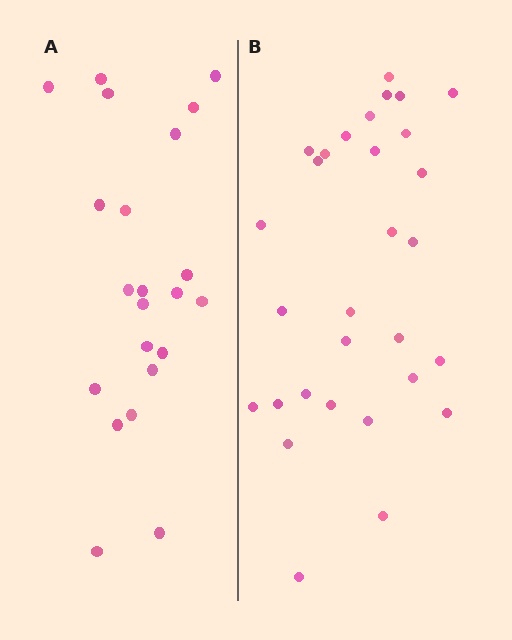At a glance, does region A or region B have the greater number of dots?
Region B (the right region) has more dots.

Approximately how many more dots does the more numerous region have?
Region B has roughly 8 or so more dots than region A.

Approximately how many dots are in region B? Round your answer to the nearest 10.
About 30 dots.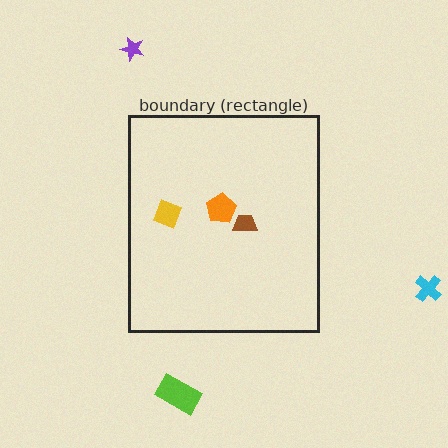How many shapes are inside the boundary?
3 inside, 3 outside.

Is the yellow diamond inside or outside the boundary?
Inside.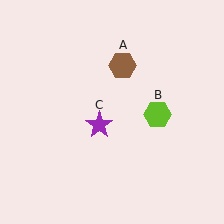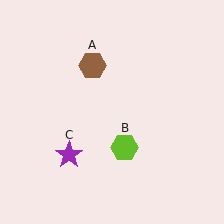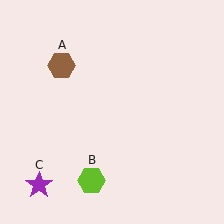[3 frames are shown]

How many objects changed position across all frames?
3 objects changed position: brown hexagon (object A), lime hexagon (object B), purple star (object C).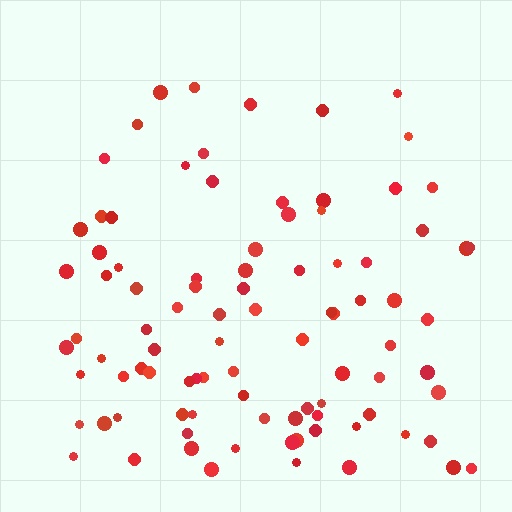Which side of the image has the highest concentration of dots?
The bottom.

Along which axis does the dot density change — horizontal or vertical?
Vertical.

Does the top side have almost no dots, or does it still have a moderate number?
Still a moderate number, just noticeably fewer than the bottom.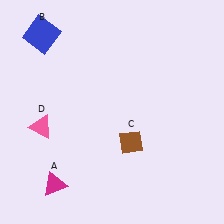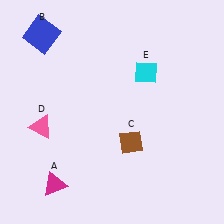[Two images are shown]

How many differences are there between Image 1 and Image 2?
There is 1 difference between the two images.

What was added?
A cyan diamond (E) was added in Image 2.